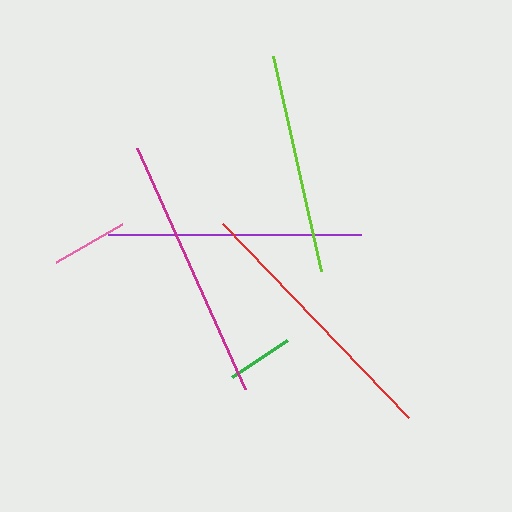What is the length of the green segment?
The green segment is approximately 67 pixels long.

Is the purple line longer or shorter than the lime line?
The purple line is longer than the lime line.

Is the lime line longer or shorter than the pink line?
The lime line is longer than the pink line.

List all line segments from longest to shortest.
From longest to shortest: red, magenta, purple, lime, pink, green.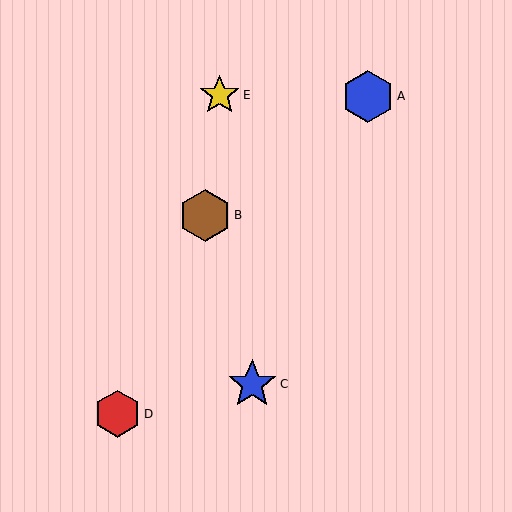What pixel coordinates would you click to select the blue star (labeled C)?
Click at (252, 384) to select the blue star C.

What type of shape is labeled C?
Shape C is a blue star.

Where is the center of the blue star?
The center of the blue star is at (252, 384).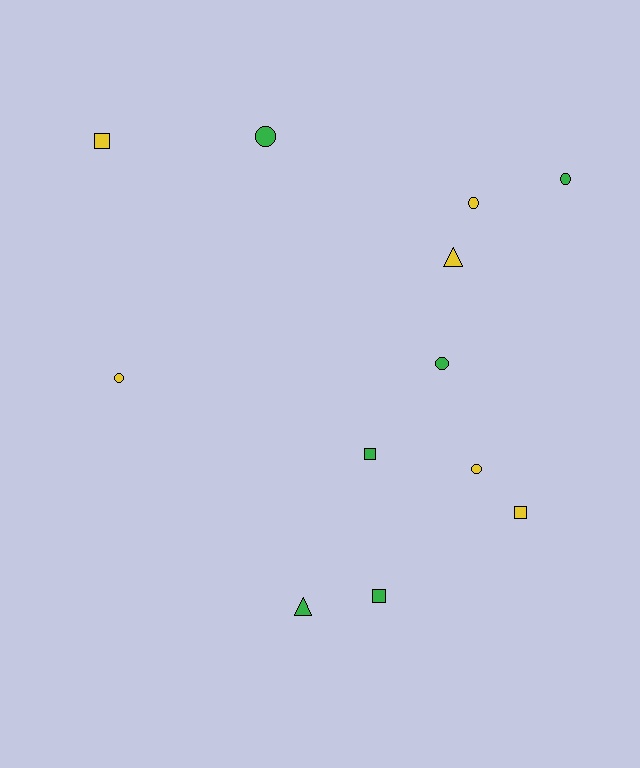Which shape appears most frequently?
Circle, with 6 objects.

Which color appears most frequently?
Green, with 6 objects.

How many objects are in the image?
There are 12 objects.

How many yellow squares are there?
There are 2 yellow squares.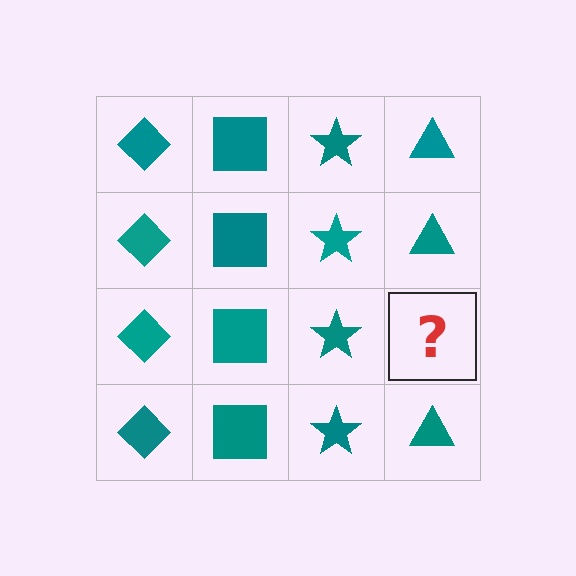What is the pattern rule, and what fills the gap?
The rule is that each column has a consistent shape. The gap should be filled with a teal triangle.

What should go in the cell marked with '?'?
The missing cell should contain a teal triangle.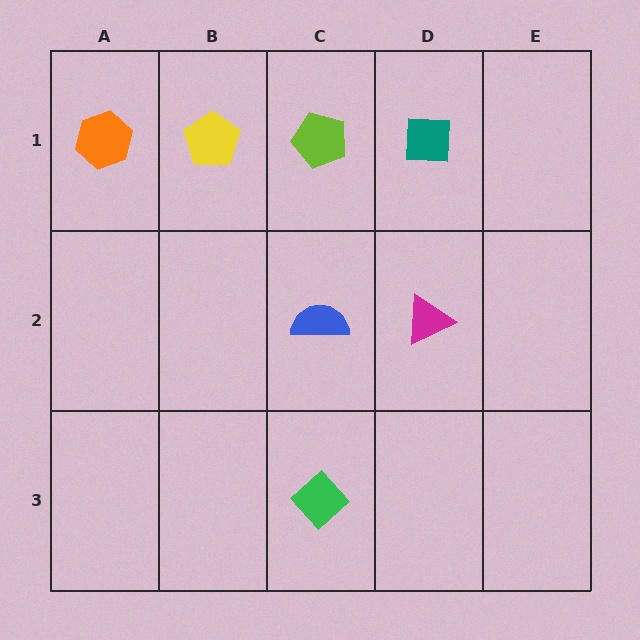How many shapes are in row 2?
2 shapes.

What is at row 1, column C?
A lime pentagon.